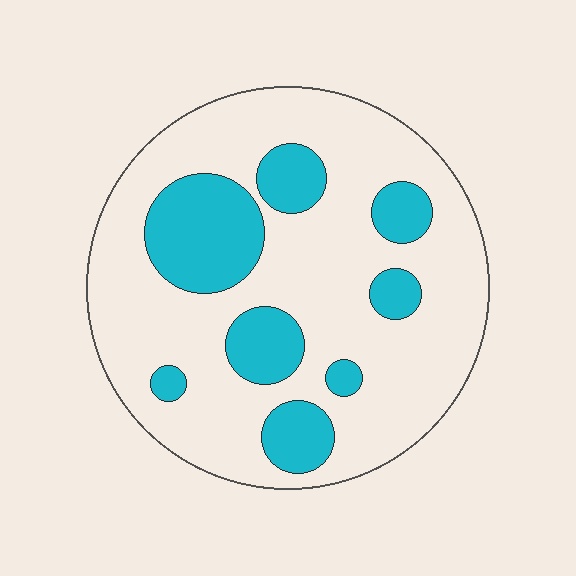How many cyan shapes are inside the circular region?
8.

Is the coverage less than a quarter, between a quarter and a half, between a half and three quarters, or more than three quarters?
Between a quarter and a half.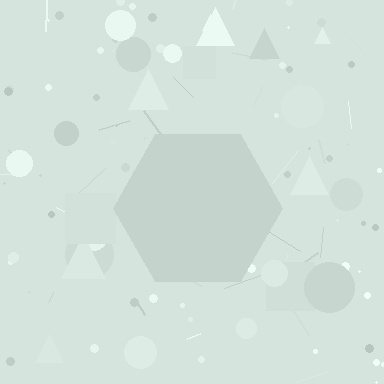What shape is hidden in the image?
A hexagon is hidden in the image.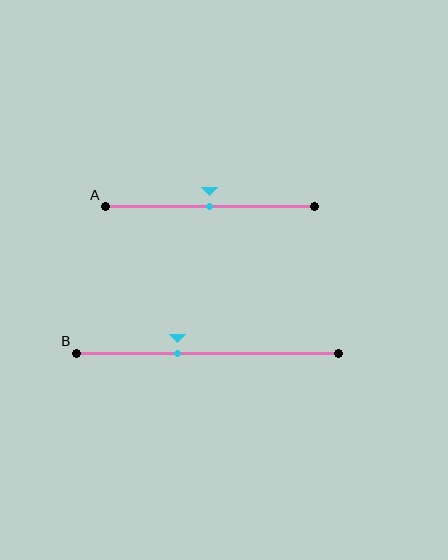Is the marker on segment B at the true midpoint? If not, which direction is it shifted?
No, the marker on segment B is shifted to the left by about 12% of the segment length.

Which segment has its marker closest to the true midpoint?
Segment A has its marker closest to the true midpoint.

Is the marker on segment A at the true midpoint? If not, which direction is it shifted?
Yes, the marker on segment A is at the true midpoint.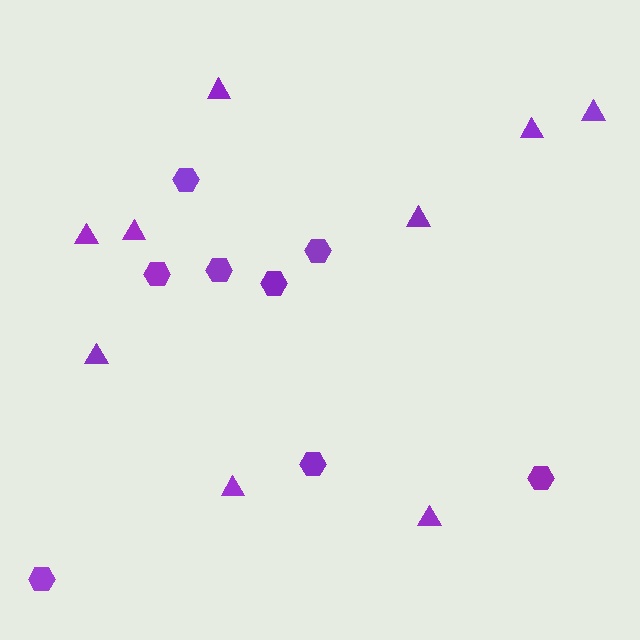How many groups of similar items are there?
There are 2 groups: one group of hexagons (8) and one group of triangles (9).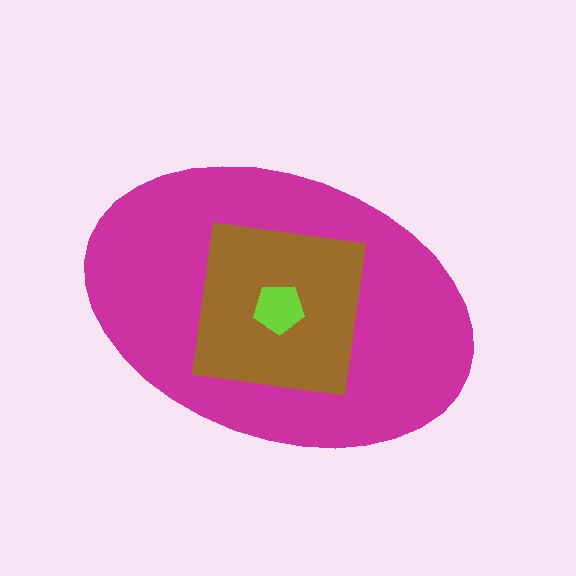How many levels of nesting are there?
3.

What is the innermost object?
The lime pentagon.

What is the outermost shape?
The magenta ellipse.